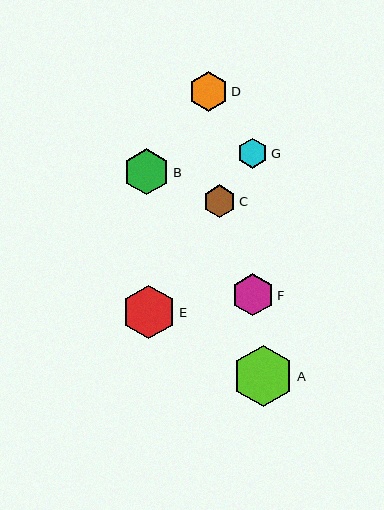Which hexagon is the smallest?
Hexagon G is the smallest with a size of approximately 30 pixels.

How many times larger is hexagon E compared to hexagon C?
Hexagon E is approximately 1.6 times the size of hexagon C.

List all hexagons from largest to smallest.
From largest to smallest: A, E, B, F, D, C, G.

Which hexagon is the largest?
Hexagon A is the largest with a size of approximately 61 pixels.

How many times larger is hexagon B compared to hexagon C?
Hexagon B is approximately 1.4 times the size of hexagon C.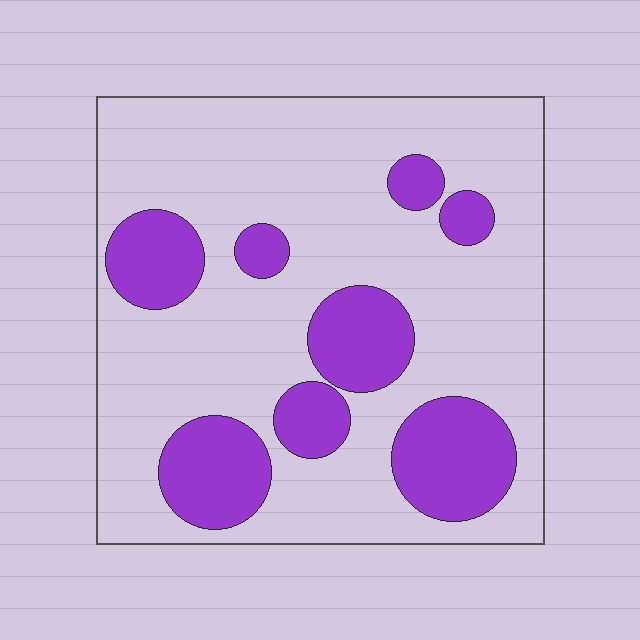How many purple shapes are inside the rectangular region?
8.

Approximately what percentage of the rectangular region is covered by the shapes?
Approximately 25%.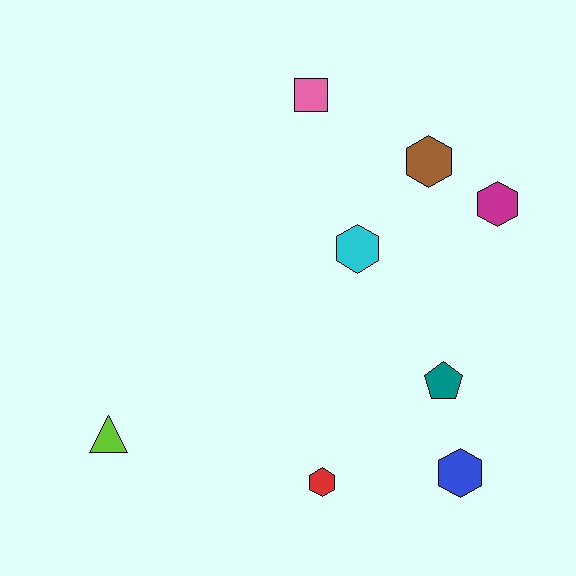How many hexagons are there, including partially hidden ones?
There are 5 hexagons.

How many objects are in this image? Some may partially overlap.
There are 8 objects.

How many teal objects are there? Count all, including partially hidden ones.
There is 1 teal object.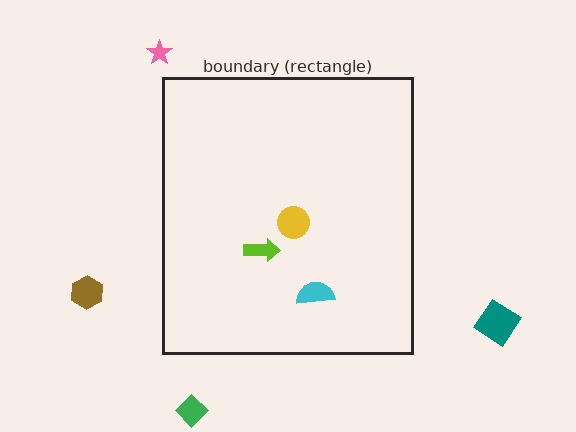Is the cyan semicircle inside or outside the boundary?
Inside.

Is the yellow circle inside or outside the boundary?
Inside.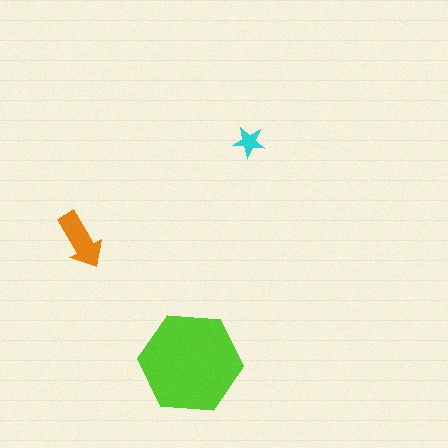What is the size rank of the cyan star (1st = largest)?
3rd.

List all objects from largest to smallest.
The lime hexagon, the orange arrow, the cyan star.